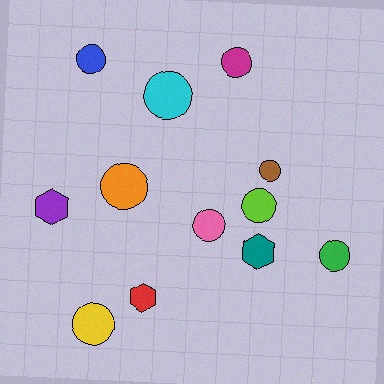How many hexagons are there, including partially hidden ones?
There are 3 hexagons.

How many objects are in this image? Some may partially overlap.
There are 12 objects.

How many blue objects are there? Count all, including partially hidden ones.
There is 1 blue object.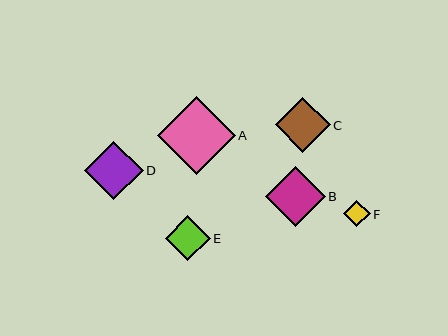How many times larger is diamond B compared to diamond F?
Diamond B is approximately 2.2 times the size of diamond F.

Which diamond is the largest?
Diamond A is the largest with a size of approximately 78 pixels.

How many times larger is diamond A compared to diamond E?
Diamond A is approximately 1.7 times the size of diamond E.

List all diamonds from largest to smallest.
From largest to smallest: A, B, D, C, E, F.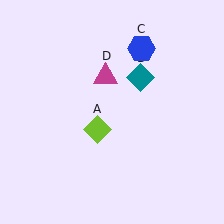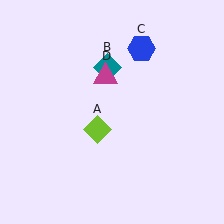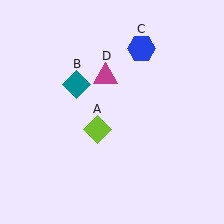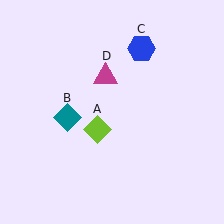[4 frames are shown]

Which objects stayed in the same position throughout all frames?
Lime diamond (object A) and blue hexagon (object C) and magenta triangle (object D) remained stationary.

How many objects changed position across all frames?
1 object changed position: teal diamond (object B).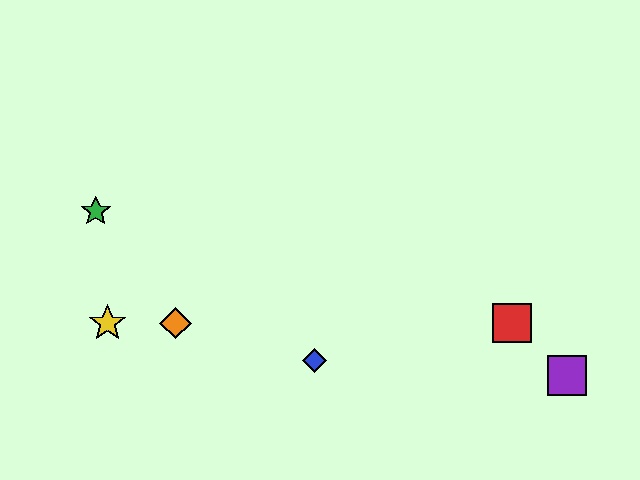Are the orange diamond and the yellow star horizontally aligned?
Yes, both are at y≈323.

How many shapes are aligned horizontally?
3 shapes (the red square, the yellow star, the orange diamond) are aligned horizontally.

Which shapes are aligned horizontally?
The red square, the yellow star, the orange diamond are aligned horizontally.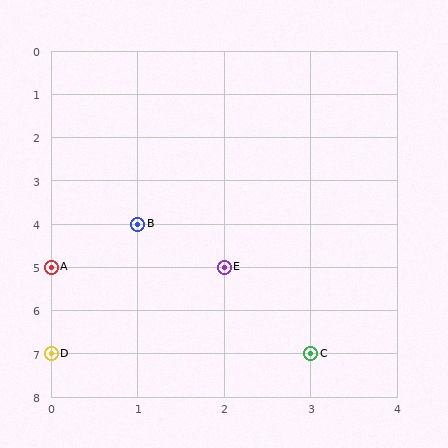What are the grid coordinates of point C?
Point C is at grid coordinates (3, 7).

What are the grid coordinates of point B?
Point B is at grid coordinates (1, 4).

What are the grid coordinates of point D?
Point D is at grid coordinates (0, 7).